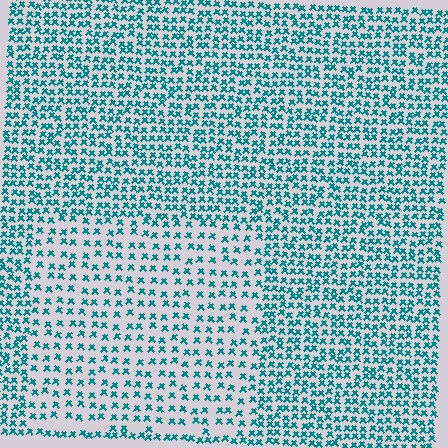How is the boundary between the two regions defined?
The boundary is defined by a change in element density (approximately 1.8x ratio). All elements are the same color, size, and shape.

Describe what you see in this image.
The image contains small teal elements arranged at two different densities. A rectangle-shaped region is visible where the elements are less densely packed than the surrounding area.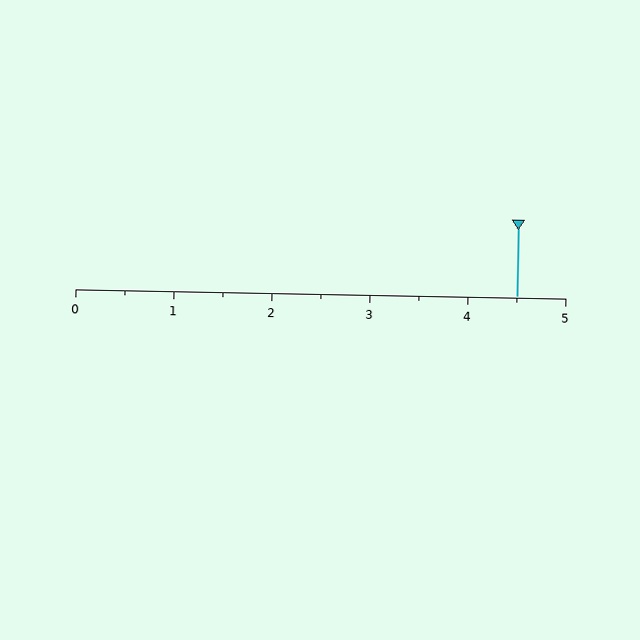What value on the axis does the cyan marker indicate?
The marker indicates approximately 4.5.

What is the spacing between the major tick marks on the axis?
The major ticks are spaced 1 apart.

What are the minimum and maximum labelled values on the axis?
The axis runs from 0 to 5.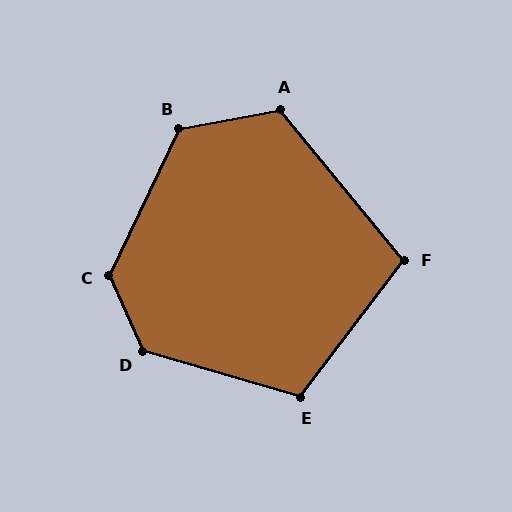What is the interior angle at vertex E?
Approximately 111 degrees (obtuse).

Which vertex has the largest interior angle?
C, at approximately 131 degrees.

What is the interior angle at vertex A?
Approximately 118 degrees (obtuse).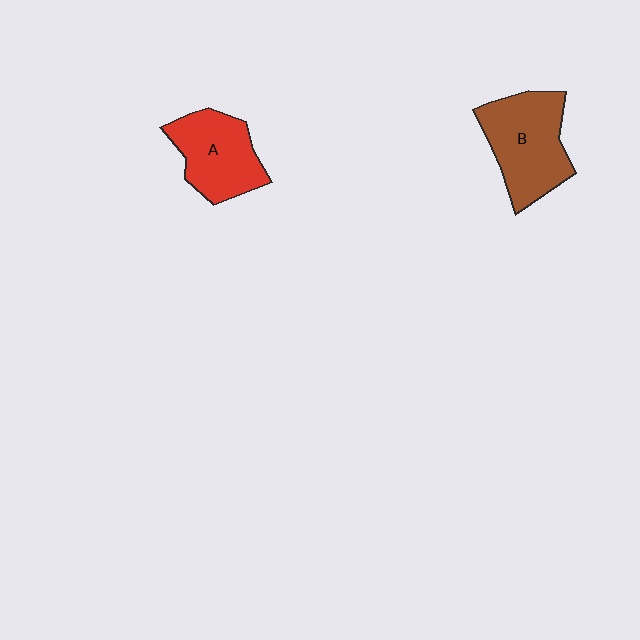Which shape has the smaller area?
Shape A (red).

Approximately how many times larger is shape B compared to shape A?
Approximately 1.2 times.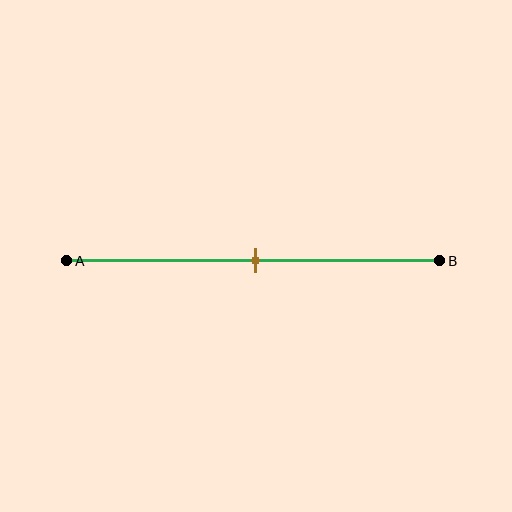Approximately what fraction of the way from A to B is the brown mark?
The brown mark is approximately 50% of the way from A to B.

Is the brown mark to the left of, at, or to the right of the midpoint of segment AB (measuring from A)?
The brown mark is approximately at the midpoint of segment AB.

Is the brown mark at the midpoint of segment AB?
Yes, the mark is approximately at the midpoint.